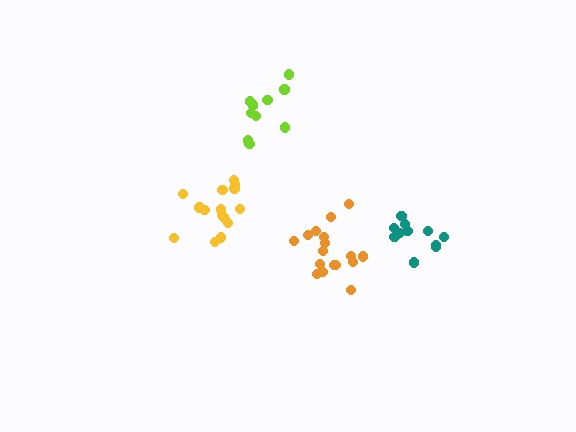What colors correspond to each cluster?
The clusters are colored: orange, yellow, lime, teal.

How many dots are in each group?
Group 1: 17 dots, Group 2: 16 dots, Group 3: 11 dots, Group 4: 11 dots (55 total).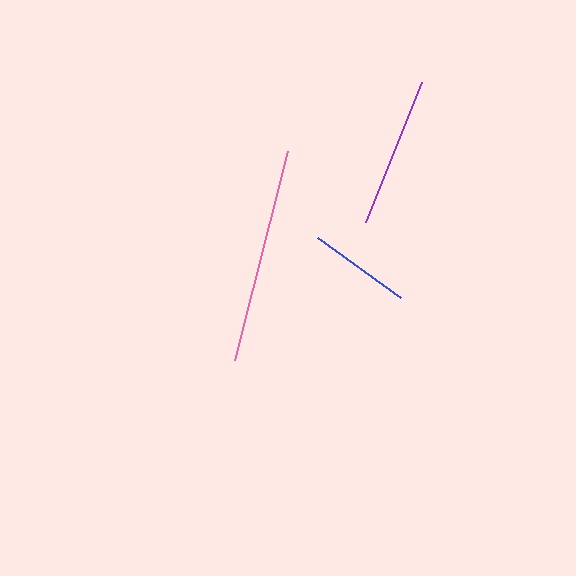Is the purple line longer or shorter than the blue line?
The purple line is longer than the blue line.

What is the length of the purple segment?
The purple segment is approximately 151 pixels long.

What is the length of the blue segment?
The blue segment is approximately 102 pixels long.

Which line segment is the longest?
The pink line is the longest at approximately 216 pixels.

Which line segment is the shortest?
The blue line is the shortest at approximately 102 pixels.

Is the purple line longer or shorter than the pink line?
The pink line is longer than the purple line.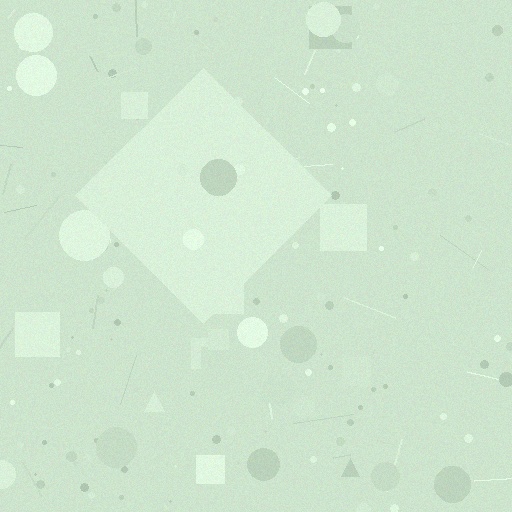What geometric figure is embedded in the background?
A diamond is embedded in the background.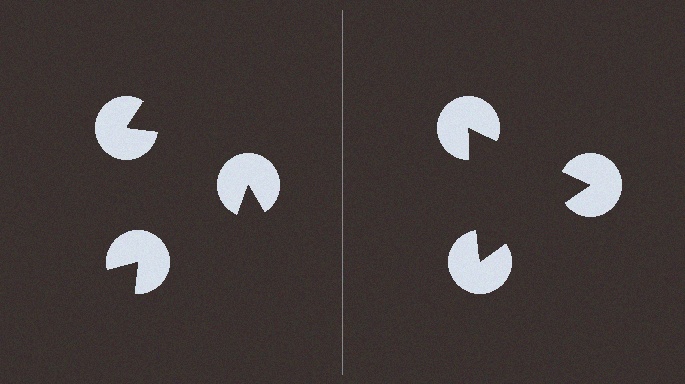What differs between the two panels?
The pac-man discs are positioned identically on both sides; only the wedge orientations differ. On the right they align to a triangle; on the left they are misaligned.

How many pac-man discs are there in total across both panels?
6 — 3 on each side.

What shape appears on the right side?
An illusory triangle.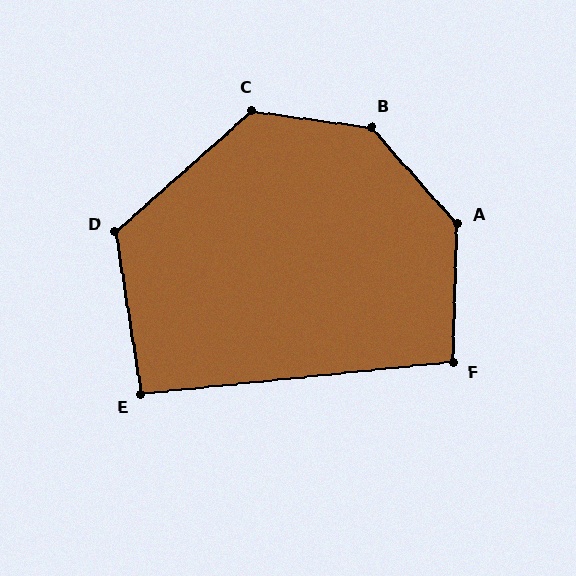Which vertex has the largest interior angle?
B, at approximately 139 degrees.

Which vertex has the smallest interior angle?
E, at approximately 93 degrees.